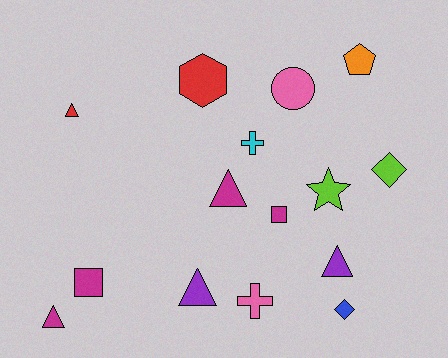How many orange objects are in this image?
There is 1 orange object.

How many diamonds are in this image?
There are 2 diamonds.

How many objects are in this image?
There are 15 objects.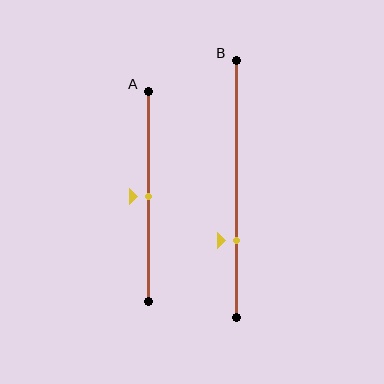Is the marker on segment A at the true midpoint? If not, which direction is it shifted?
Yes, the marker on segment A is at the true midpoint.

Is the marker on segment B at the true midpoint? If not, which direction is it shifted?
No, the marker on segment B is shifted downward by about 20% of the segment length.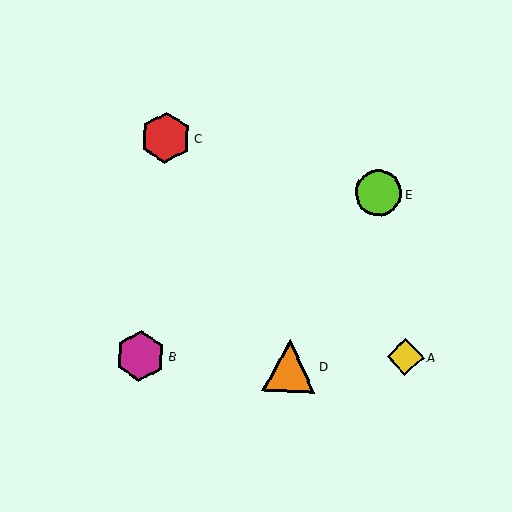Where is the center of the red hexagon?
The center of the red hexagon is at (166, 138).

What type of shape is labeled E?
Shape E is a lime circle.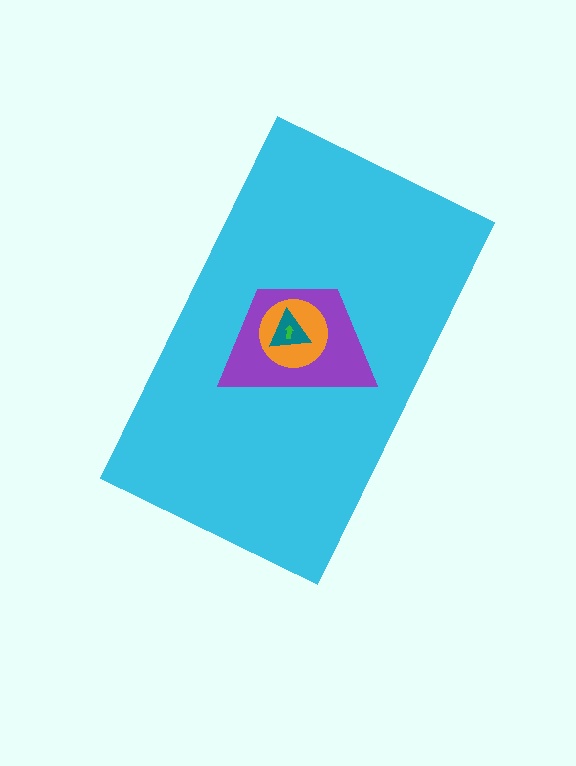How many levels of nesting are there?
5.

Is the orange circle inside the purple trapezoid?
Yes.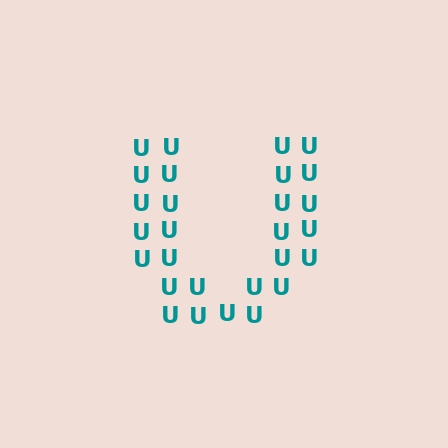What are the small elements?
The small elements are letter U's.